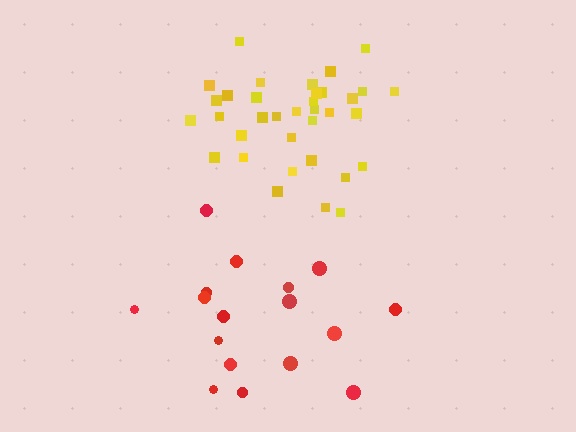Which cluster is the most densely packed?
Yellow.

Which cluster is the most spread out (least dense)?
Red.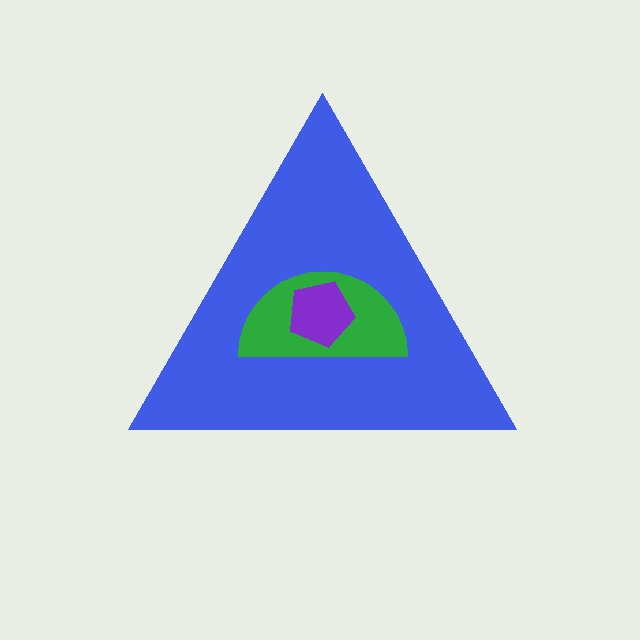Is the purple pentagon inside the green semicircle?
Yes.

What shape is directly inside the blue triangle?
The green semicircle.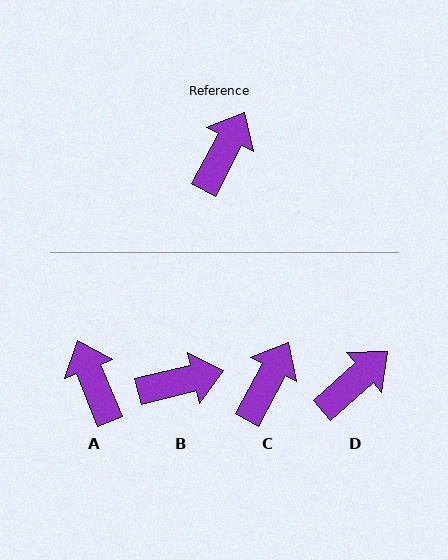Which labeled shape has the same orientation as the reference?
C.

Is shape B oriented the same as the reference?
No, it is off by about 48 degrees.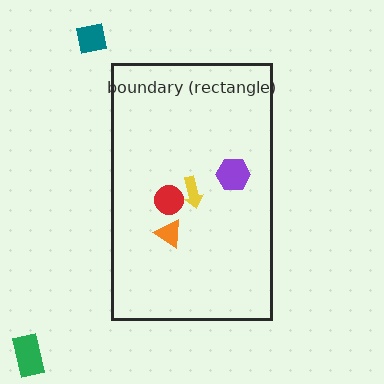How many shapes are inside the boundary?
4 inside, 2 outside.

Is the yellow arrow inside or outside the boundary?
Inside.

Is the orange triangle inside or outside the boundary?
Inside.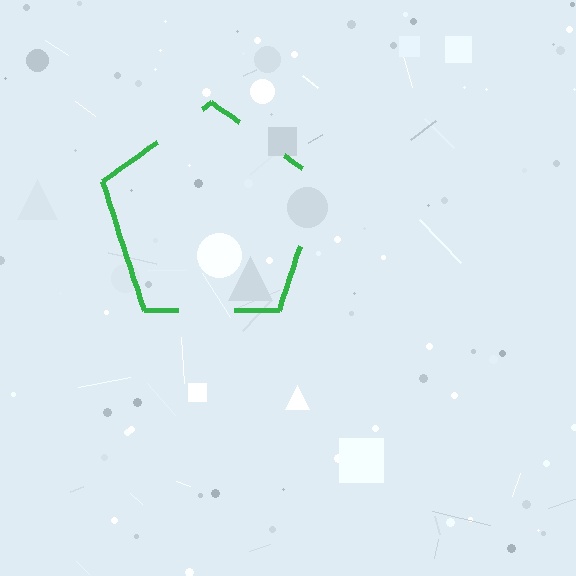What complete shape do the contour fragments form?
The contour fragments form a pentagon.